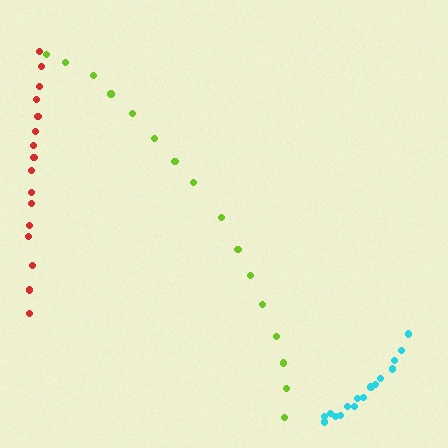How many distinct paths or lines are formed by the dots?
There are 3 distinct paths.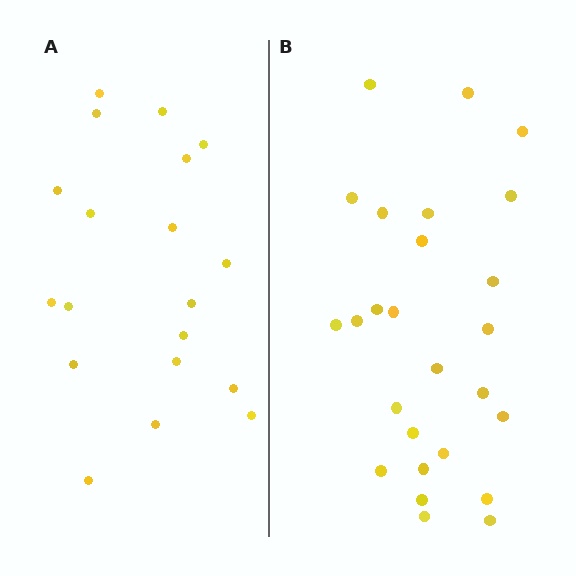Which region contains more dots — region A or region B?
Region B (the right region) has more dots.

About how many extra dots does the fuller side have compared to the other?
Region B has roughly 8 or so more dots than region A.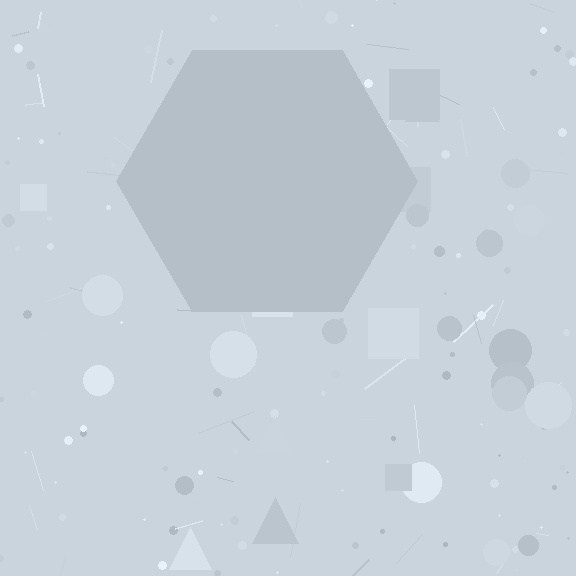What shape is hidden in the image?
A hexagon is hidden in the image.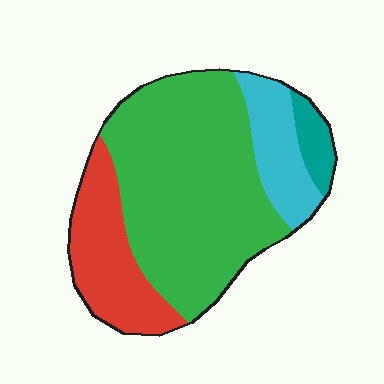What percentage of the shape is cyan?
Cyan covers roughly 15% of the shape.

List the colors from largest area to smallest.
From largest to smallest: green, red, cyan, teal.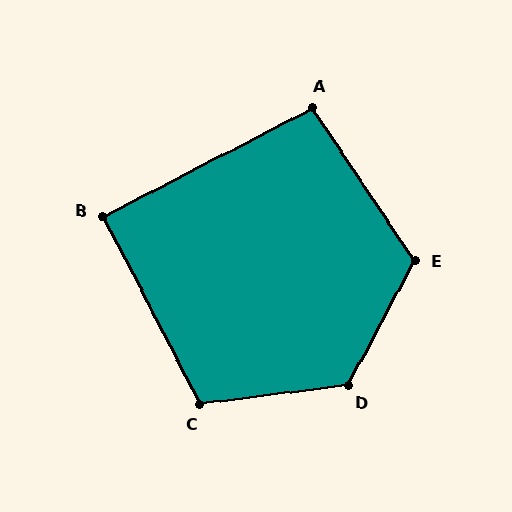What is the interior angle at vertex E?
Approximately 118 degrees (obtuse).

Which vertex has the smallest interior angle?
B, at approximately 90 degrees.